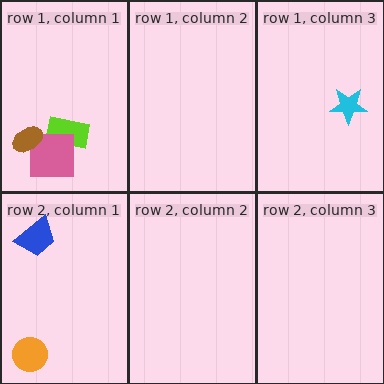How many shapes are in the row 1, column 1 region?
4.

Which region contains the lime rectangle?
The row 1, column 1 region.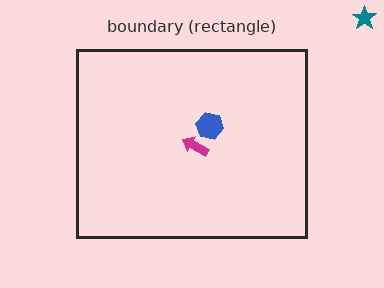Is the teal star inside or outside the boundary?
Outside.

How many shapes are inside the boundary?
2 inside, 1 outside.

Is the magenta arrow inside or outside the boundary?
Inside.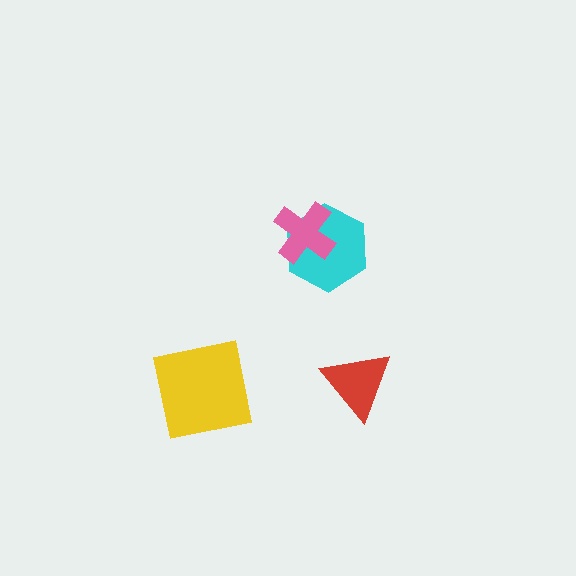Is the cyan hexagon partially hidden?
Yes, it is partially covered by another shape.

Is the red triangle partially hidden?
No, no other shape covers it.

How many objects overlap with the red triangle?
0 objects overlap with the red triangle.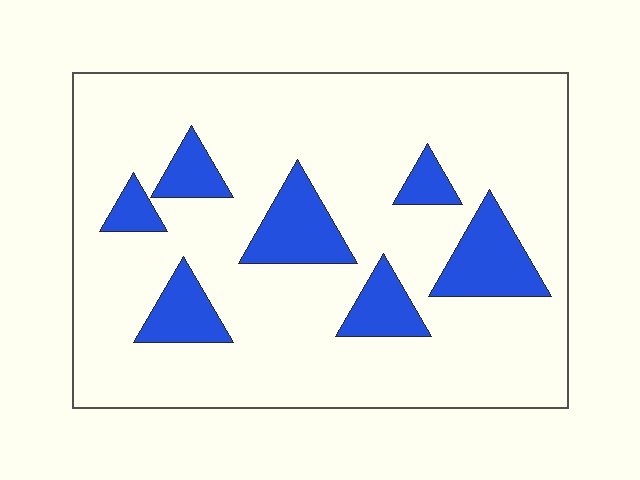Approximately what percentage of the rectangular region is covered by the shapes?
Approximately 15%.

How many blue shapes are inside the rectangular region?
7.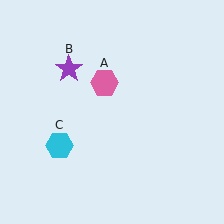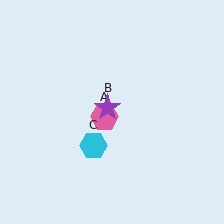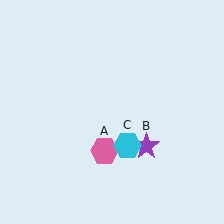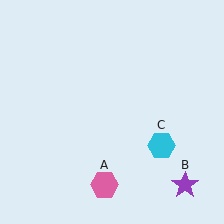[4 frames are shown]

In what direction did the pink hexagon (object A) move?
The pink hexagon (object A) moved down.